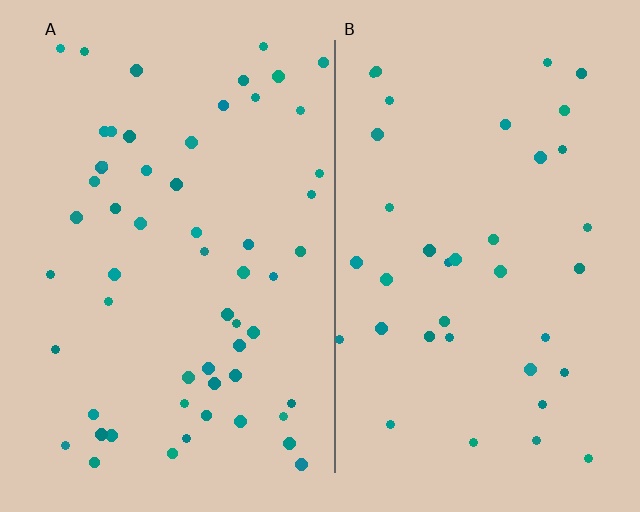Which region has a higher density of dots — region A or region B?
A (the left).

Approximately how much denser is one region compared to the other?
Approximately 1.5× — region A over region B.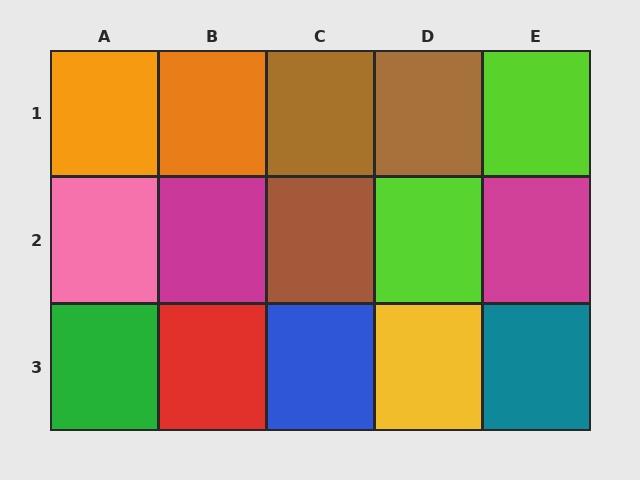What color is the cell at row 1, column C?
Brown.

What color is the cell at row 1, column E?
Lime.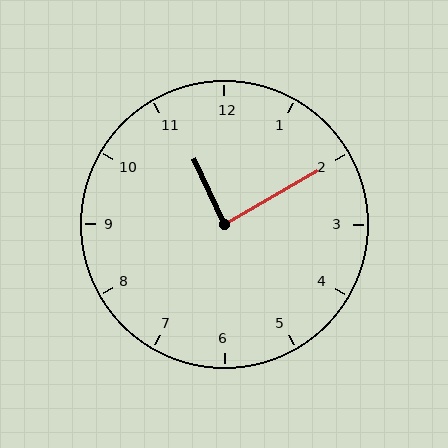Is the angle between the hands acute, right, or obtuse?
It is right.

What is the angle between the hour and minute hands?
Approximately 85 degrees.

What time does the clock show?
11:10.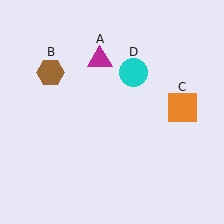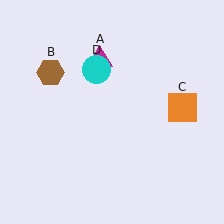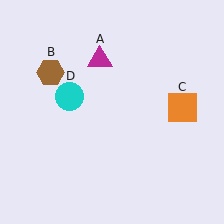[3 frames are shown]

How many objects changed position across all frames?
1 object changed position: cyan circle (object D).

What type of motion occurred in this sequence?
The cyan circle (object D) rotated counterclockwise around the center of the scene.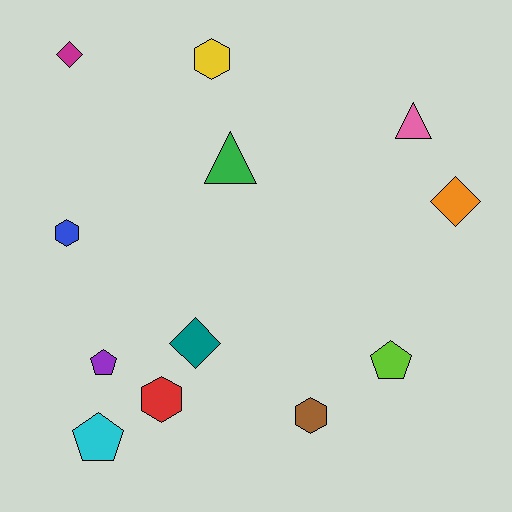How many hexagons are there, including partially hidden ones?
There are 4 hexagons.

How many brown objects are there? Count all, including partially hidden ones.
There is 1 brown object.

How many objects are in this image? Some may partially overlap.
There are 12 objects.